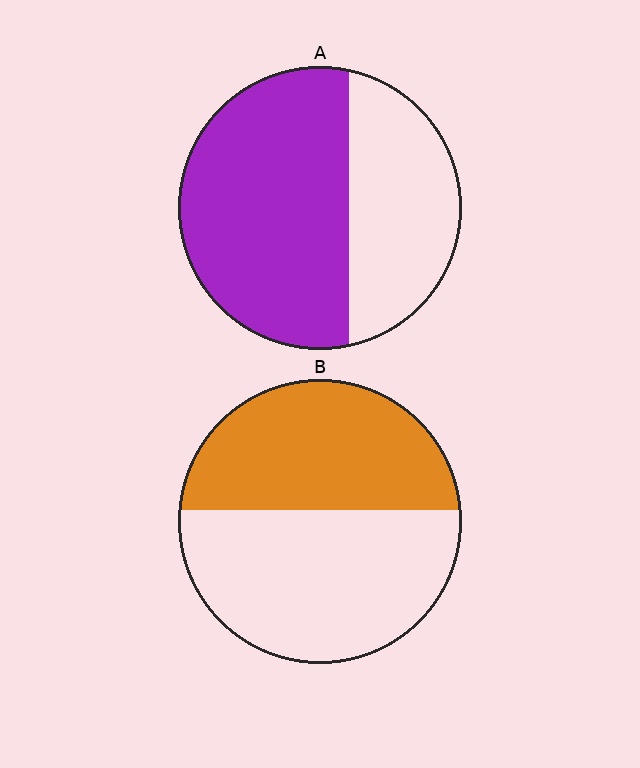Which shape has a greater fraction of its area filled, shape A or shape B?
Shape A.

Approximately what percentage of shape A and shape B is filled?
A is approximately 65% and B is approximately 45%.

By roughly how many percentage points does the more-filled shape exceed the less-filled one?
By roughly 20 percentage points (A over B).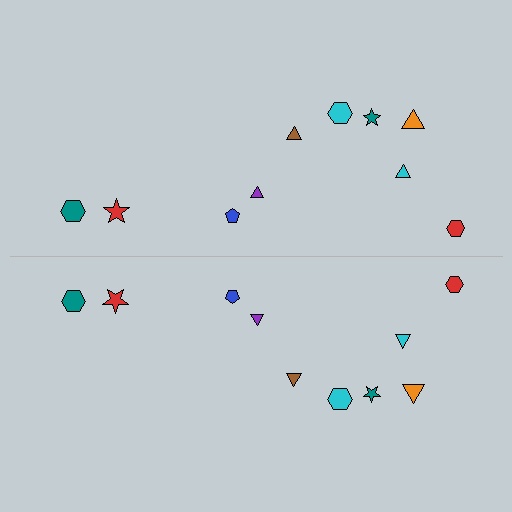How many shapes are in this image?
There are 20 shapes in this image.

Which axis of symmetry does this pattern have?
The pattern has a horizontal axis of symmetry running through the center of the image.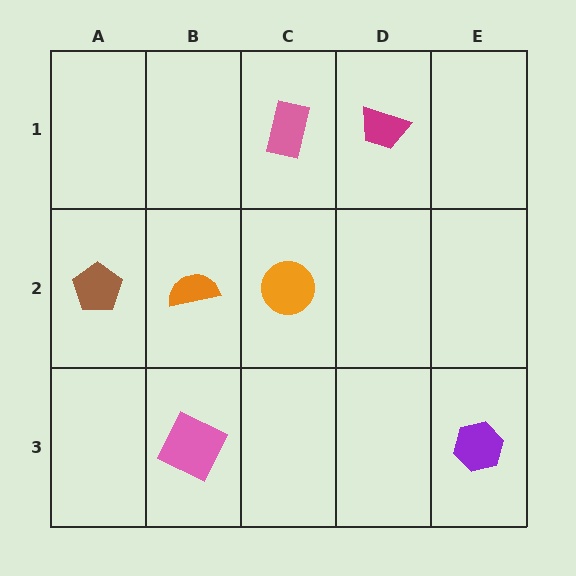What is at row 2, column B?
An orange semicircle.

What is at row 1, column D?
A magenta trapezoid.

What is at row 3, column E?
A purple hexagon.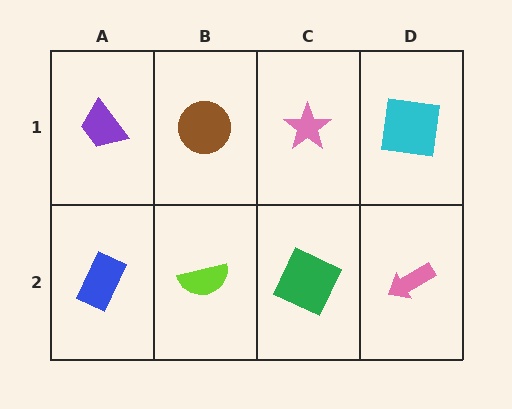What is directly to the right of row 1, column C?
A cyan square.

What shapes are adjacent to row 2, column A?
A purple trapezoid (row 1, column A), a lime semicircle (row 2, column B).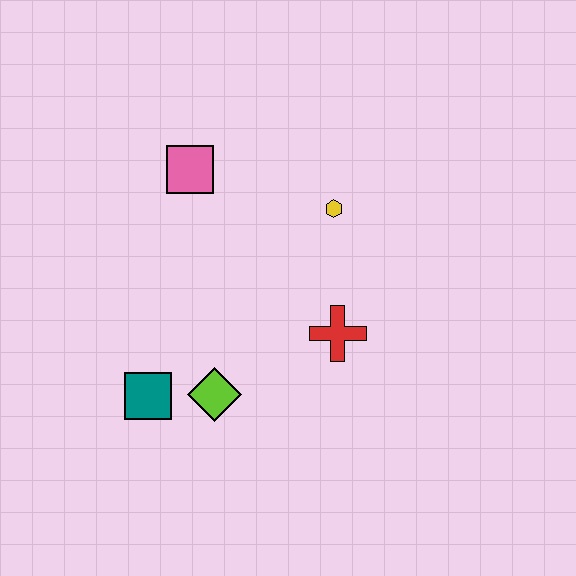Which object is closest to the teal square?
The lime diamond is closest to the teal square.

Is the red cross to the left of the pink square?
No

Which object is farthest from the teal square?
The yellow hexagon is farthest from the teal square.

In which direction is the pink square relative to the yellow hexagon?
The pink square is to the left of the yellow hexagon.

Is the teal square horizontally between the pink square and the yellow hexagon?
No